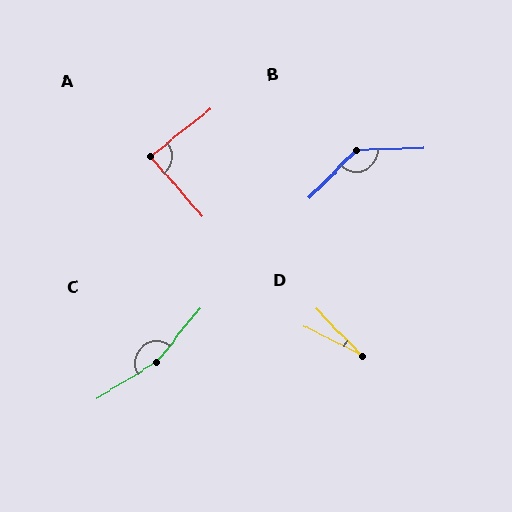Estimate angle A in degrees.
Approximately 88 degrees.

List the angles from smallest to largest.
D (19°), A (88°), B (136°), C (160°).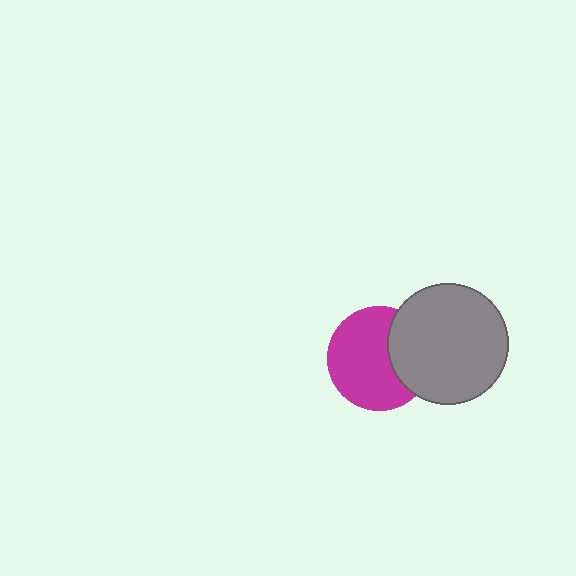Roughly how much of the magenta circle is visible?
Most of it is visible (roughly 69%).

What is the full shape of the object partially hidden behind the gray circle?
The partially hidden object is a magenta circle.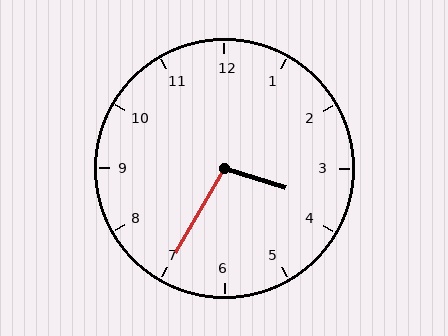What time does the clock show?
3:35.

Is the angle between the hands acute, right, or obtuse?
It is obtuse.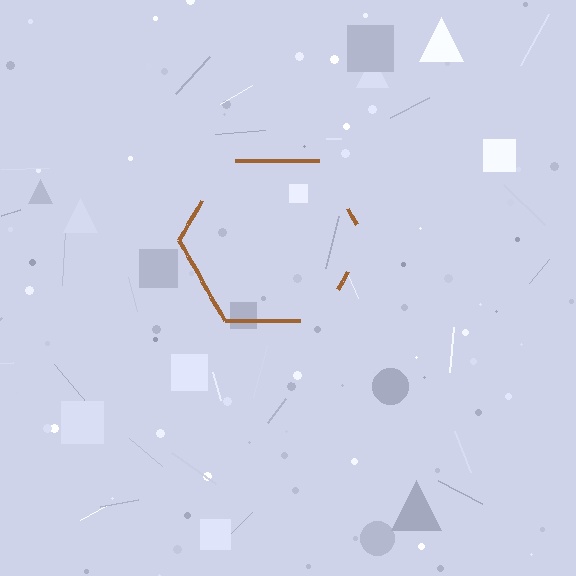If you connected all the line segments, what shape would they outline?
They would outline a hexagon.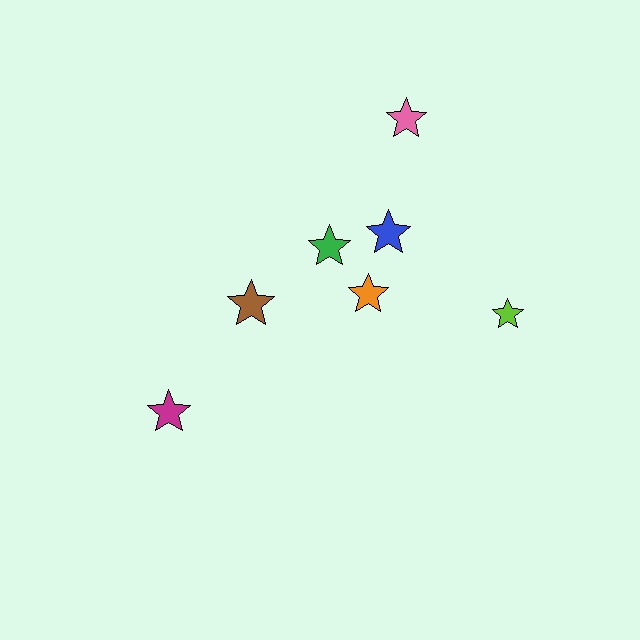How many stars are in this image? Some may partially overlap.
There are 7 stars.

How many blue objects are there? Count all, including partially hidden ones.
There is 1 blue object.